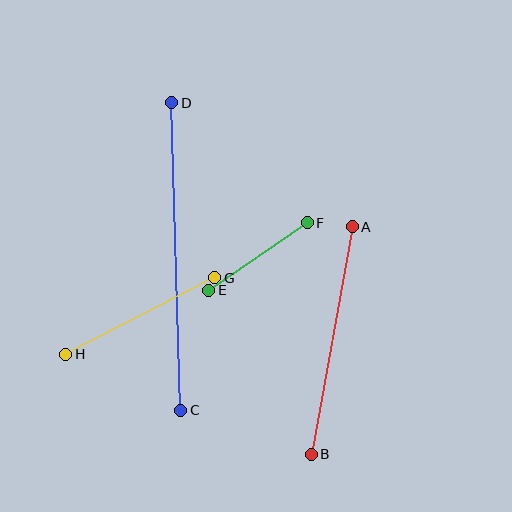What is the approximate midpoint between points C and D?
The midpoint is at approximately (176, 256) pixels.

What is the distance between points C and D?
The distance is approximately 308 pixels.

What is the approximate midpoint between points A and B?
The midpoint is at approximately (332, 341) pixels.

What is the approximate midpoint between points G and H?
The midpoint is at approximately (140, 316) pixels.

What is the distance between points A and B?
The distance is approximately 231 pixels.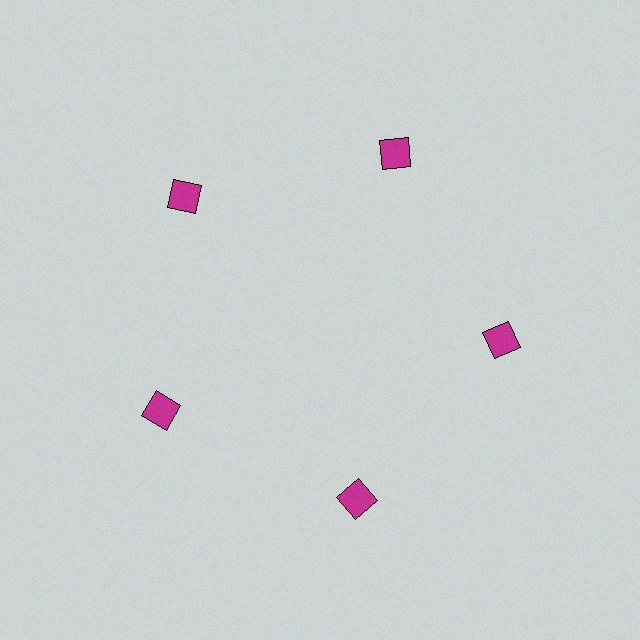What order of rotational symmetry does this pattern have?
This pattern has 5-fold rotational symmetry.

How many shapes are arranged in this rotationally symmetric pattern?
There are 5 shapes, arranged in 5 groups of 1.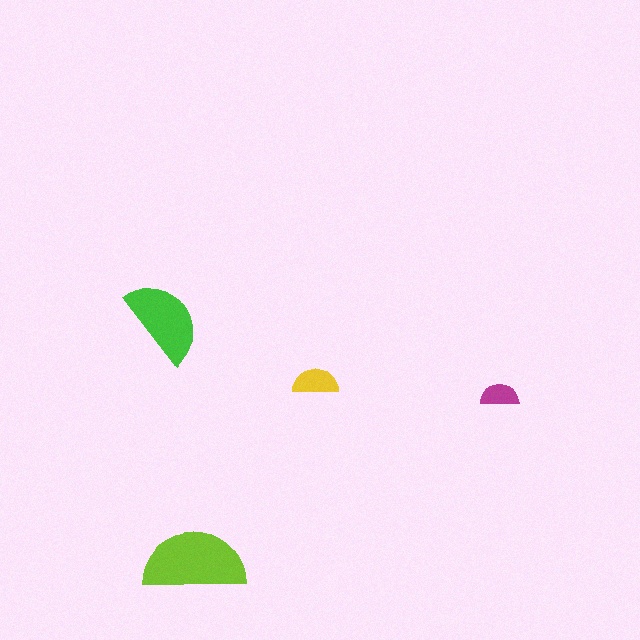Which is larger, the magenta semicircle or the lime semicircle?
The lime one.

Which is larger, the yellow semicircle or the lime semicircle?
The lime one.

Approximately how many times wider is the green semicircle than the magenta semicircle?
About 2.5 times wider.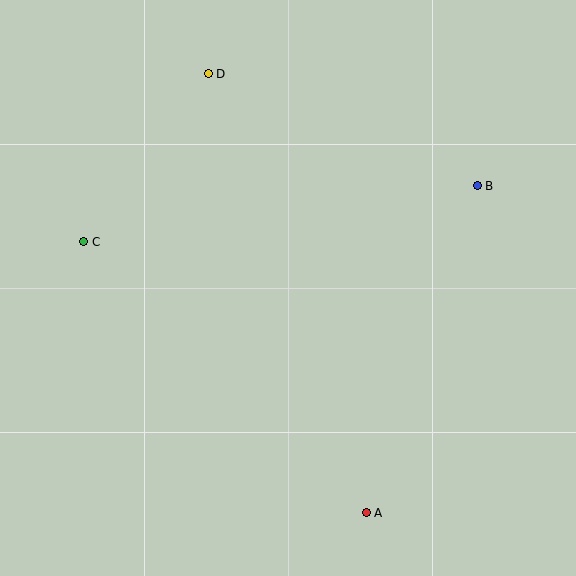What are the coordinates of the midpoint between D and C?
The midpoint between D and C is at (146, 158).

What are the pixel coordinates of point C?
Point C is at (84, 242).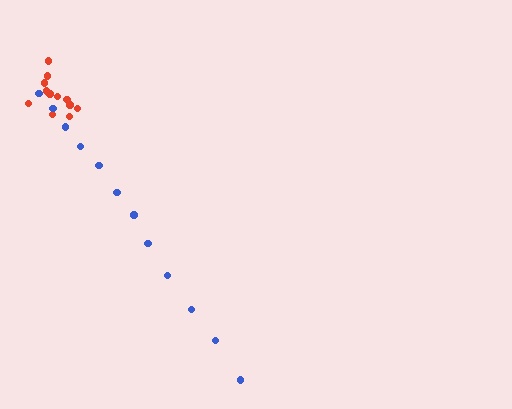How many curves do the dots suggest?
There are 2 distinct paths.